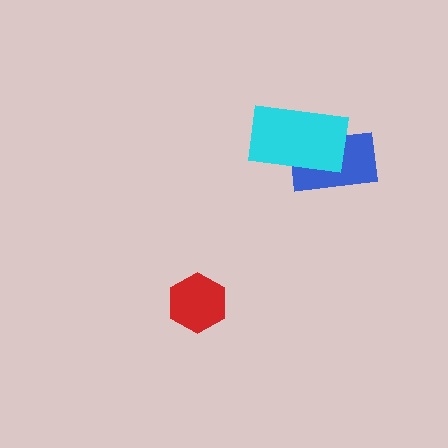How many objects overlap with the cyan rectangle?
1 object overlaps with the cyan rectangle.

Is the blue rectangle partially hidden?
Yes, it is partially covered by another shape.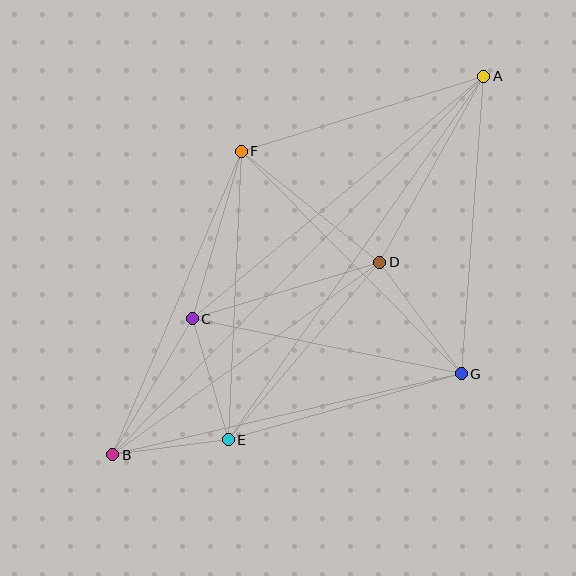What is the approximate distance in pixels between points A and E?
The distance between A and E is approximately 444 pixels.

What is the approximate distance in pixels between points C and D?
The distance between C and D is approximately 196 pixels.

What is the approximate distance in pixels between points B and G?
The distance between B and G is approximately 358 pixels.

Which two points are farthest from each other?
Points A and B are farthest from each other.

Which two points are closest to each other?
Points B and E are closest to each other.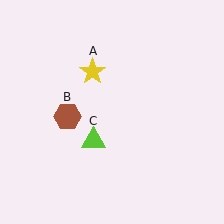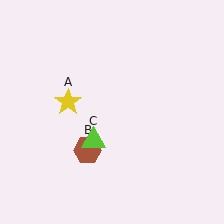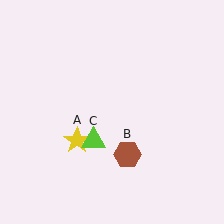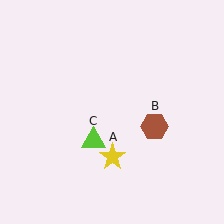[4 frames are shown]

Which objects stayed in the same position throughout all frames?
Lime triangle (object C) remained stationary.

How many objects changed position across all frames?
2 objects changed position: yellow star (object A), brown hexagon (object B).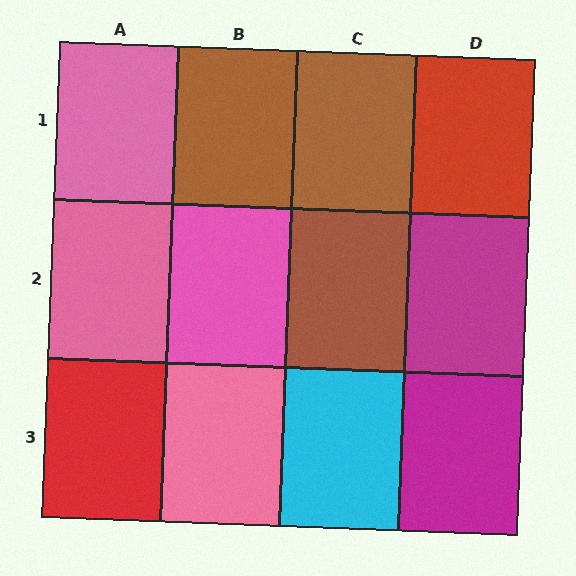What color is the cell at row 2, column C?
Brown.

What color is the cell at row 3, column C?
Cyan.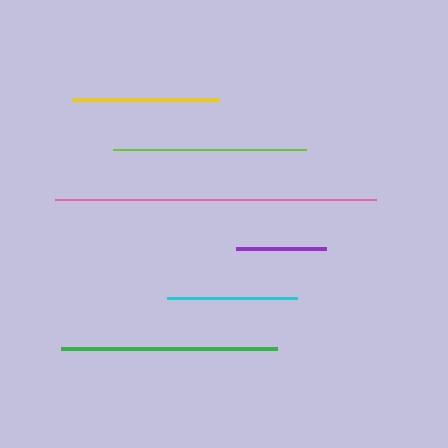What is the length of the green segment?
The green segment is approximately 216 pixels long.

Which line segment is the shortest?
The purple line is the shortest at approximately 90 pixels.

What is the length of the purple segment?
The purple segment is approximately 90 pixels long.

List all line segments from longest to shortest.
From longest to shortest: pink, green, lime, yellow, cyan, purple.